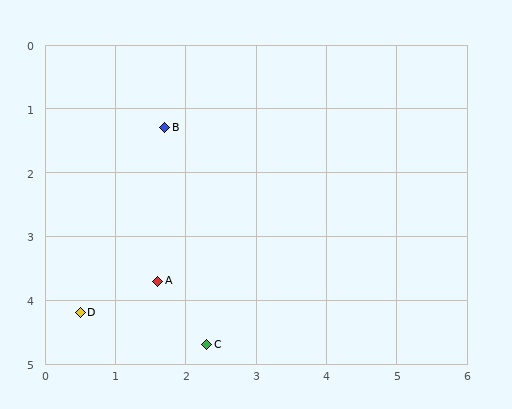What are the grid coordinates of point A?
Point A is at approximately (1.6, 3.7).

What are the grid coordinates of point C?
Point C is at approximately (2.3, 4.7).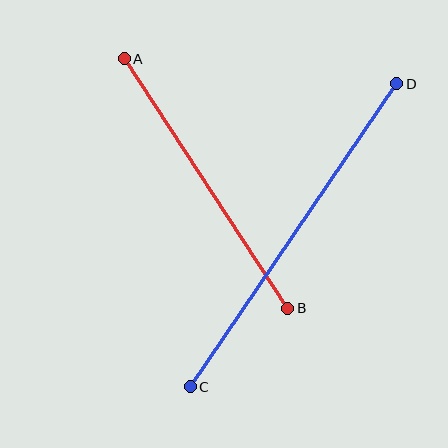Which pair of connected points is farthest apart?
Points C and D are farthest apart.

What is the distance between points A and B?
The distance is approximately 298 pixels.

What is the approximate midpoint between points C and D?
The midpoint is at approximately (294, 235) pixels.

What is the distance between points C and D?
The distance is approximately 367 pixels.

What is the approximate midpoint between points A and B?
The midpoint is at approximately (206, 183) pixels.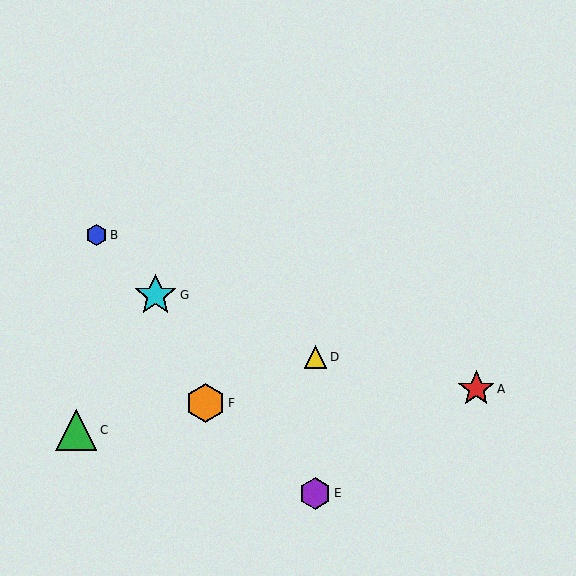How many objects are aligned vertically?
2 objects (D, E) are aligned vertically.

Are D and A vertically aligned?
No, D is at x≈315 and A is at x≈476.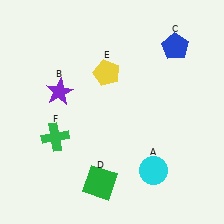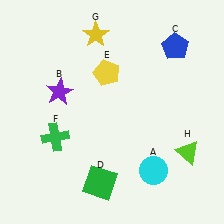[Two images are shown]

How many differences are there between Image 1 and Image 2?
There are 2 differences between the two images.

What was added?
A yellow star (G), a lime triangle (H) were added in Image 2.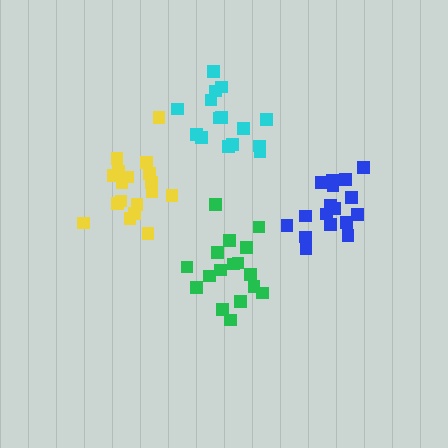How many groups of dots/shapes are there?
There are 4 groups.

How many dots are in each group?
Group 1: 18 dots, Group 2: 17 dots, Group 3: 17 dots, Group 4: 15 dots (67 total).